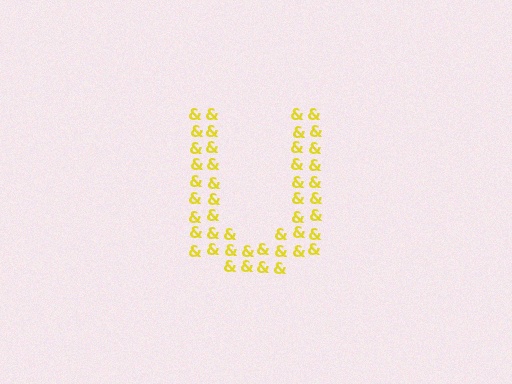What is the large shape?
The large shape is the letter U.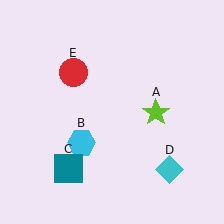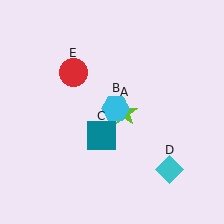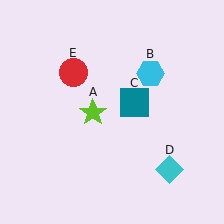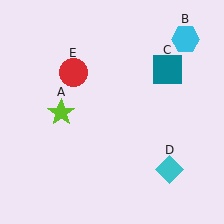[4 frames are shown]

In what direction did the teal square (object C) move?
The teal square (object C) moved up and to the right.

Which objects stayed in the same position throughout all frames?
Cyan diamond (object D) and red circle (object E) remained stationary.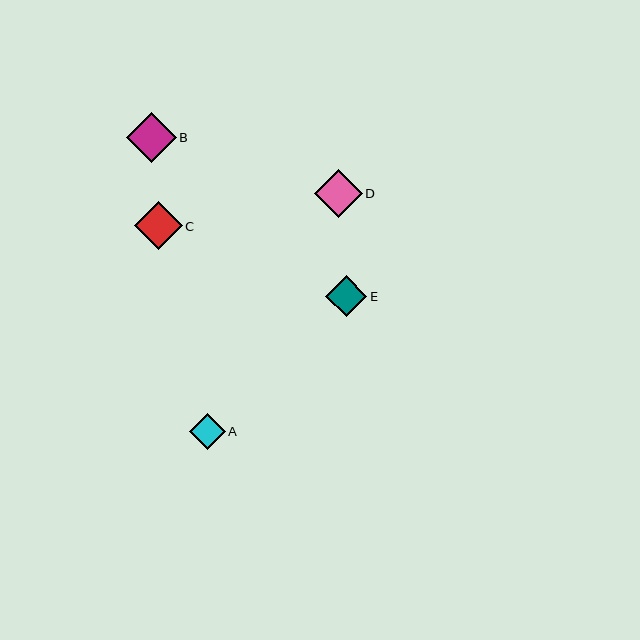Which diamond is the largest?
Diamond B is the largest with a size of approximately 50 pixels.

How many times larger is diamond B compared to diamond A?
Diamond B is approximately 1.4 times the size of diamond A.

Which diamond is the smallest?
Diamond A is the smallest with a size of approximately 36 pixels.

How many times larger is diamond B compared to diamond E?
Diamond B is approximately 1.2 times the size of diamond E.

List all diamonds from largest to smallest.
From largest to smallest: B, C, D, E, A.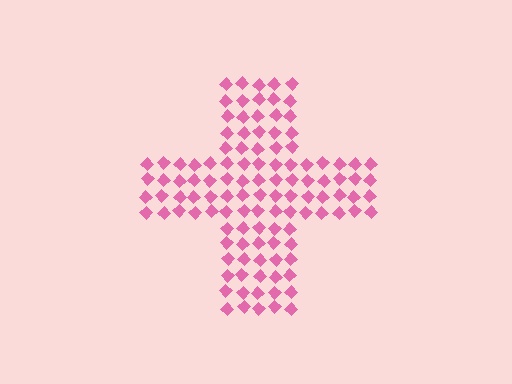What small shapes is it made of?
It is made of small diamonds.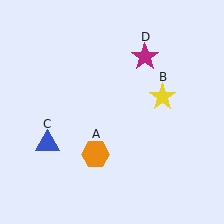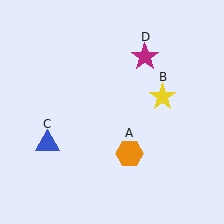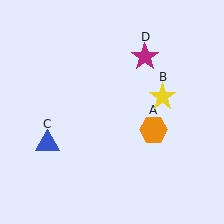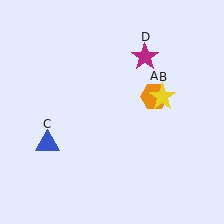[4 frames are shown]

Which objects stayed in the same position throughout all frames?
Yellow star (object B) and blue triangle (object C) and magenta star (object D) remained stationary.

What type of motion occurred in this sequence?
The orange hexagon (object A) rotated counterclockwise around the center of the scene.